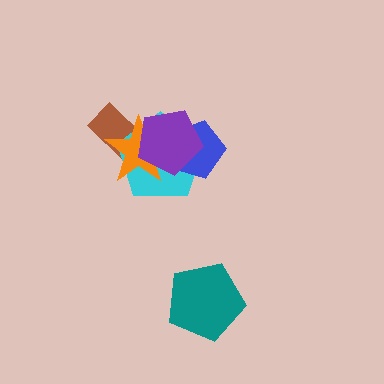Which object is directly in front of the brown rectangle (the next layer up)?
The cyan pentagon is directly in front of the brown rectangle.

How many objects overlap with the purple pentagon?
4 objects overlap with the purple pentagon.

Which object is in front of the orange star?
The purple pentagon is in front of the orange star.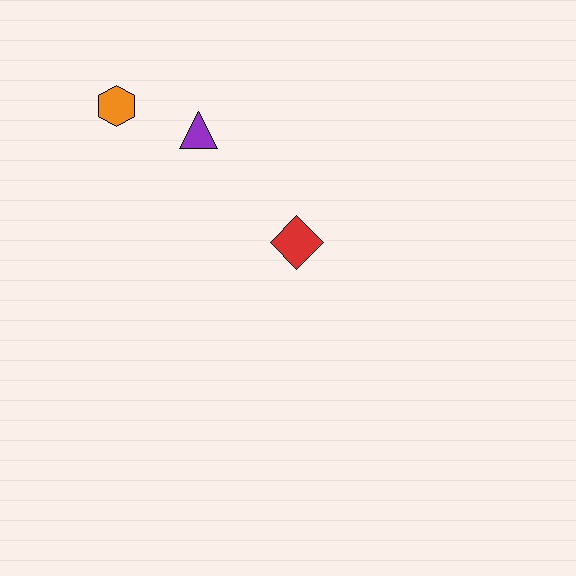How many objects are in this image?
There are 3 objects.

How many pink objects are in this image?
There are no pink objects.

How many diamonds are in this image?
There is 1 diamond.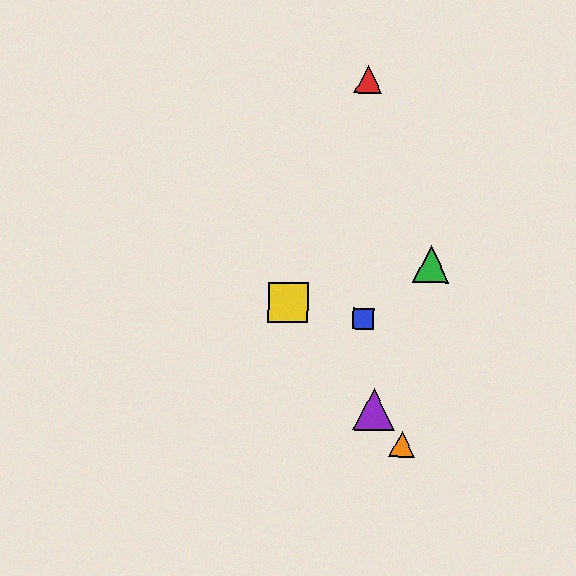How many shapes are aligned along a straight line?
3 shapes (the yellow square, the purple triangle, the orange triangle) are aligned along a straight line.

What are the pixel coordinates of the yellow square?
The yellow square is at (288, 302).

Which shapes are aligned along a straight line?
The yellow square, the purple triangle, the orange triangle are aligned along a straight line.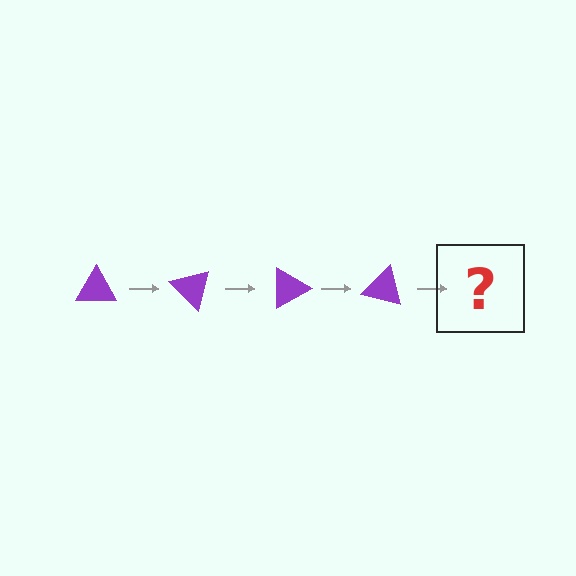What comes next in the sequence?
The next element should be a purple triangle rotated 180 degrees.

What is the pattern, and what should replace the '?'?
The pattern is that the triangle rotates 45 degrees each step. The '?' should be a purple triangle rotated 180 degrees.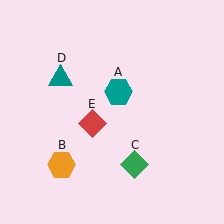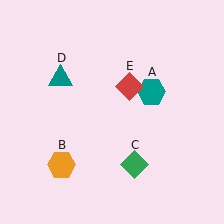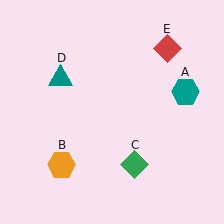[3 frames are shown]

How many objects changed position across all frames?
2 objects changed position: teal hexagon (object A), red diamond (object E).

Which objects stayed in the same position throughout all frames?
Orange hexagon (object B) and green diamond (object C) and teal triangle (object D) remained stationary.